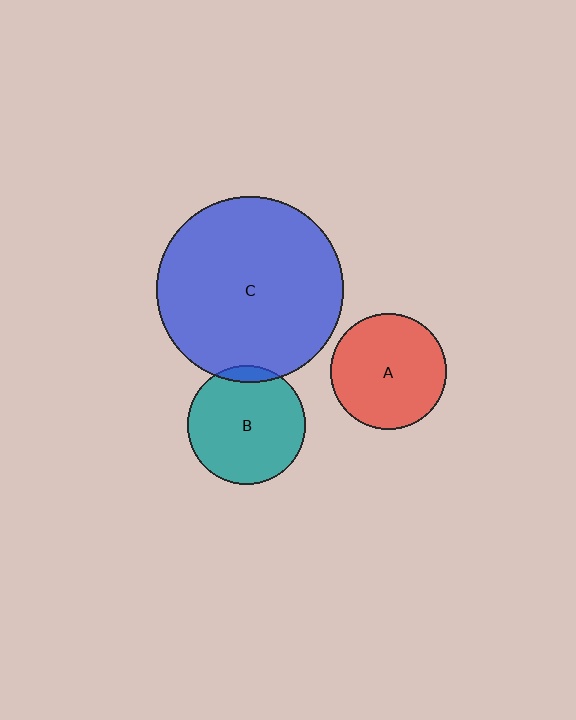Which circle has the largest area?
Circle C (blue).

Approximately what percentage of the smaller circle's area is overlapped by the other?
Approximately 5%.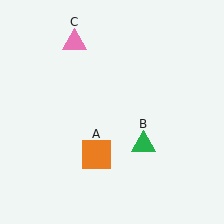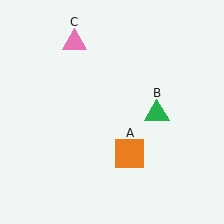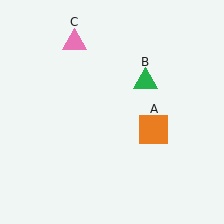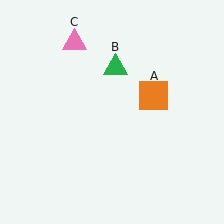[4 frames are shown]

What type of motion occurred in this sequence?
The orange square (object A), green triangle (object B) rotated counterclockwise around the center of the scene.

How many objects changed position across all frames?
2 objects changed position: orange square (object A), green triangle (object B).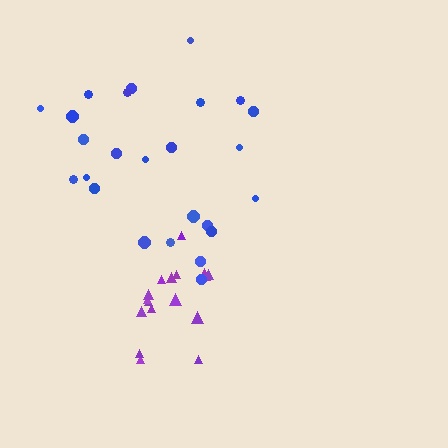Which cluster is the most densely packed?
Purple.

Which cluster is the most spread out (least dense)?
Blue.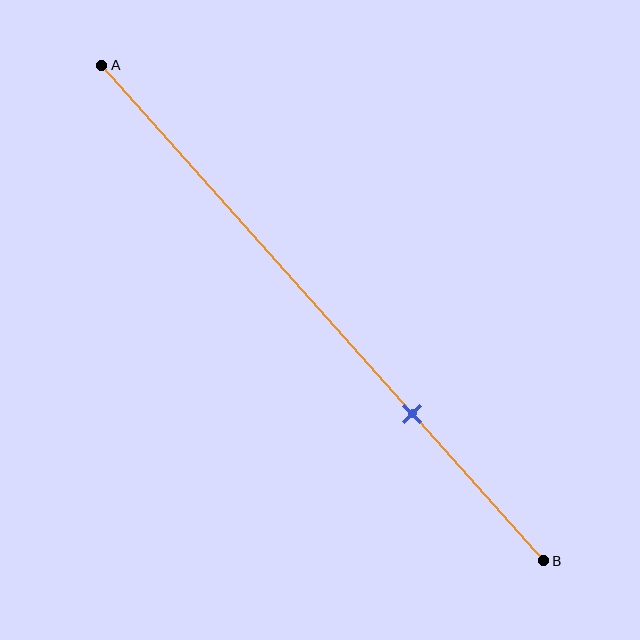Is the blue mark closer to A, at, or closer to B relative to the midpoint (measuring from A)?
The blue mark is closer to point B than the midpoint of segment AB.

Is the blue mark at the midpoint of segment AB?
No, the mark is at about 70% from A, not at the 50% midpoint.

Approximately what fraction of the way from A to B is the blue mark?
The blue mark is approximately 70% of the way from A to B.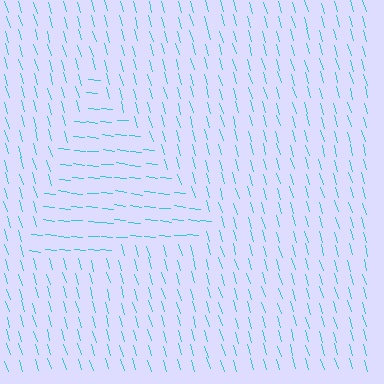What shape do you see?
I see a triangle.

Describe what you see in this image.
The image is filled with small cyan line segments. A triangle region in the image has lines oriented differently from the surrounding lines, creating a visible texture boundary.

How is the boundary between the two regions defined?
The boundary is defined purely by a change in line orientation (approximately 68 degrees difference). All lines are the same color and thickness.